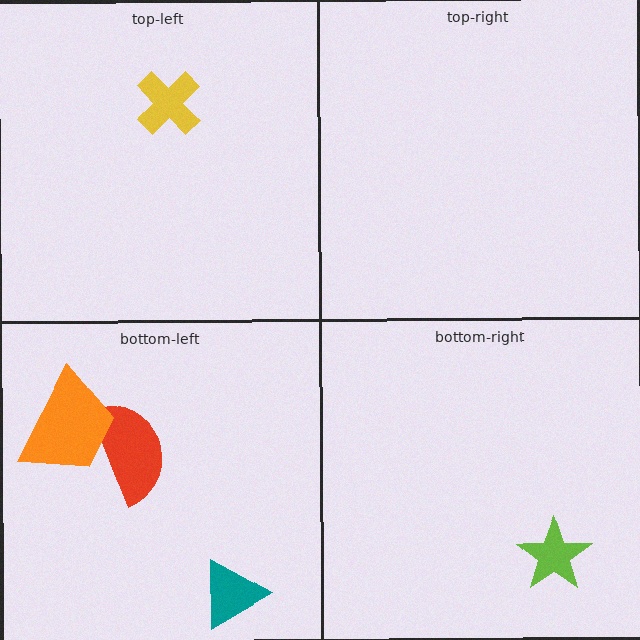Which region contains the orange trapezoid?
The bottom-left region.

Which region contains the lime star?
The bottom-right region.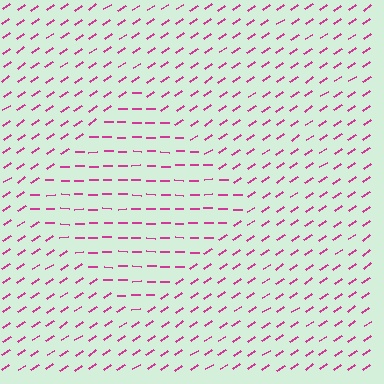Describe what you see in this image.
The image is filled with small magenta line segments. A diamond region in the image has lines oriented differently from the surrounding lines, creating a visible texture boundary.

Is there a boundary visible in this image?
Yes, there is a texture boundary formed by a change in line orientation.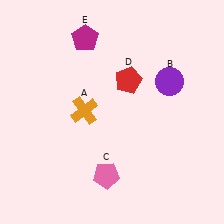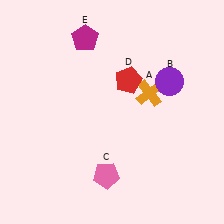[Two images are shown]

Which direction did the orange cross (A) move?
The orange cross (A) moved right.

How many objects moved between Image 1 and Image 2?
1 object moved between the two images.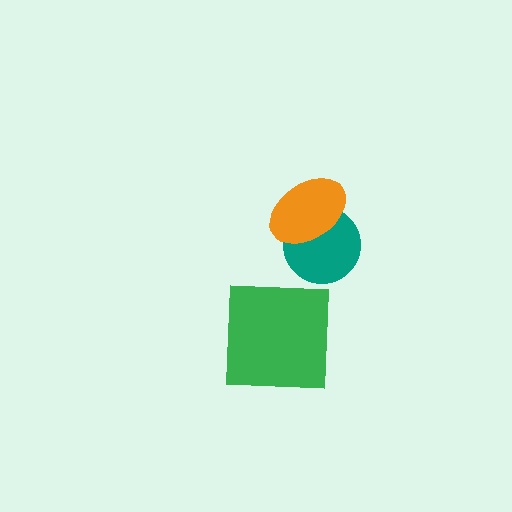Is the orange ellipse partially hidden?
No, no other shape covers it.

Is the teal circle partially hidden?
Yes, it is partially covered by another shape.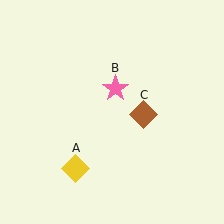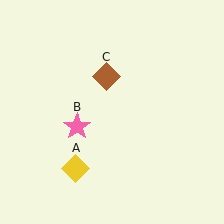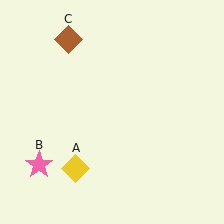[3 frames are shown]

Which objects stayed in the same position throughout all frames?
Yellow diamond (object A) remained stationary.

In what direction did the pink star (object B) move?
The pink star (object B) moved down and to the left.